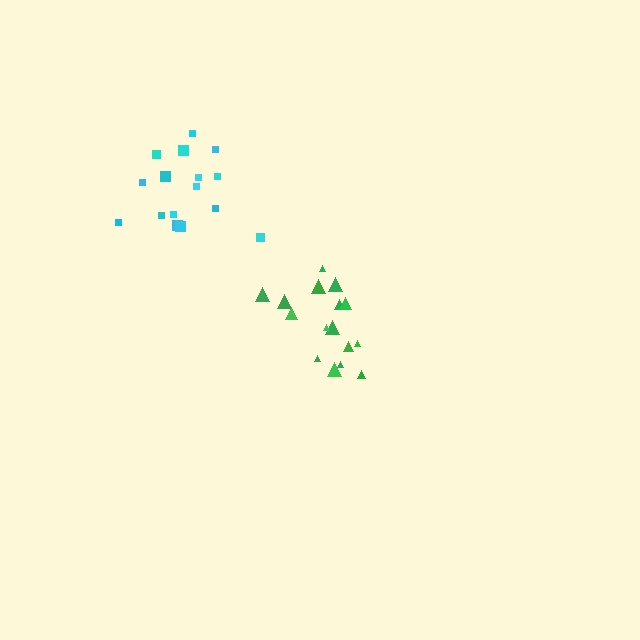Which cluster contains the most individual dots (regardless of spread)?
Cyan (16).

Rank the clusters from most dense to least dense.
green, cyan.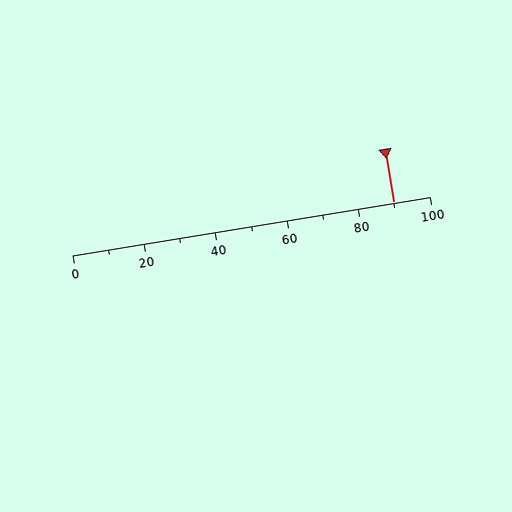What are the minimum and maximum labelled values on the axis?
The axis runs from 0 to 100.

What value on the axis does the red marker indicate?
The marker indicates approximately 90.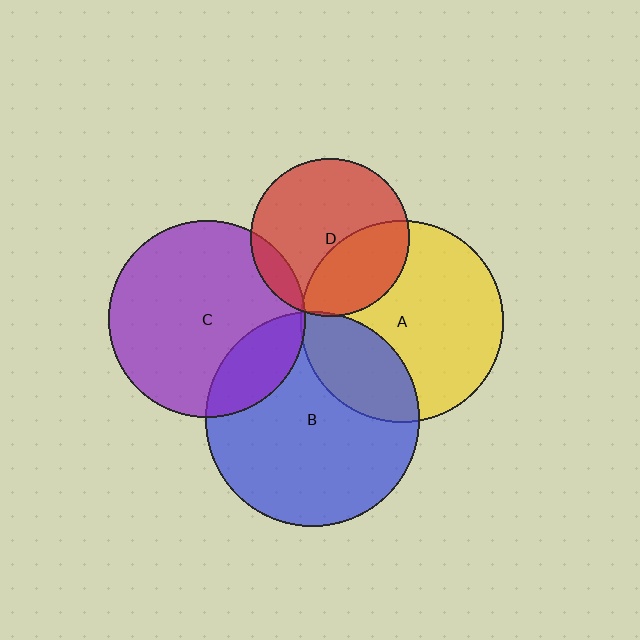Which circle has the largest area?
Circle B (blue).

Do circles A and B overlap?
Yes.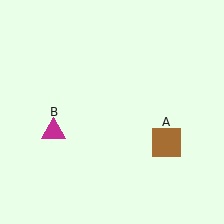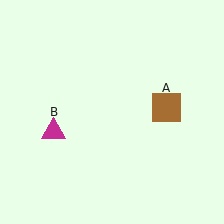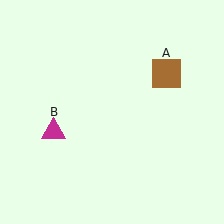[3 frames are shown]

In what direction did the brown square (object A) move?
The brown square (object A) moved up.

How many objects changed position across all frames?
1 object changed position: brown square (object A).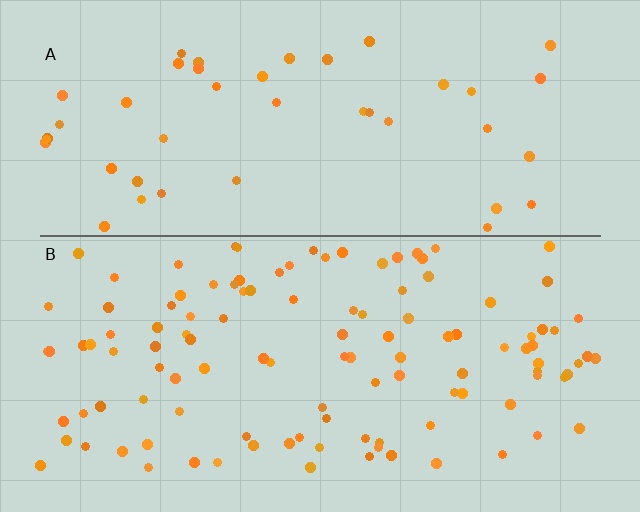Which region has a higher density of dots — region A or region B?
B (the bottom).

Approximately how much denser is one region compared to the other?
Approximately 2.6× — region B over region A.